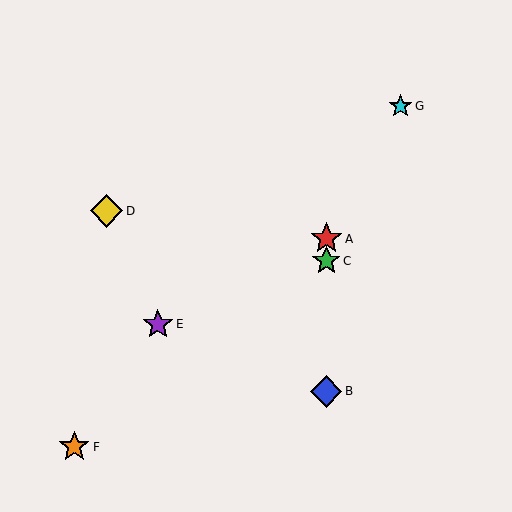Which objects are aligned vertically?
Objects A, B, C are aligned vertically.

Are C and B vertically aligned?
Yes, both are at x≈326.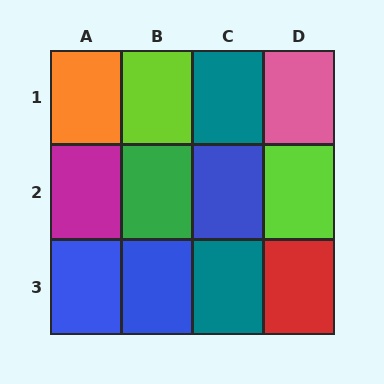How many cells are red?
1 cell is red.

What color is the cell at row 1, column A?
Orange.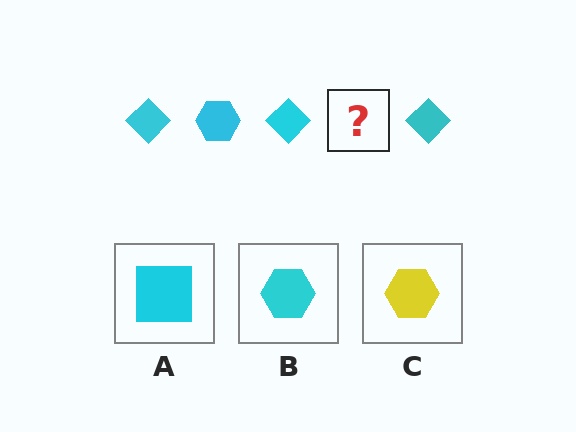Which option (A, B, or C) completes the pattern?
B.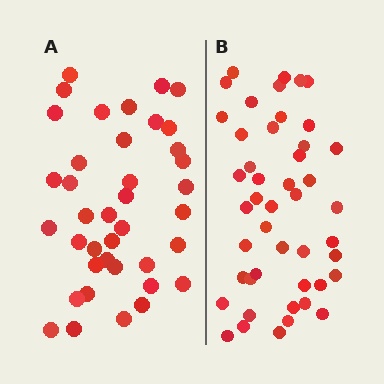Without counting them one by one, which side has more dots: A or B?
Region B (the right region) has more dots.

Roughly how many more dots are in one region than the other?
Region B has roughly 8 or so more dots than region A.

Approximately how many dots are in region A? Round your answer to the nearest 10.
About 40 dots. (The exact count is 39, which rounds to 40.)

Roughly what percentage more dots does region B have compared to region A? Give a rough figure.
About 20% more.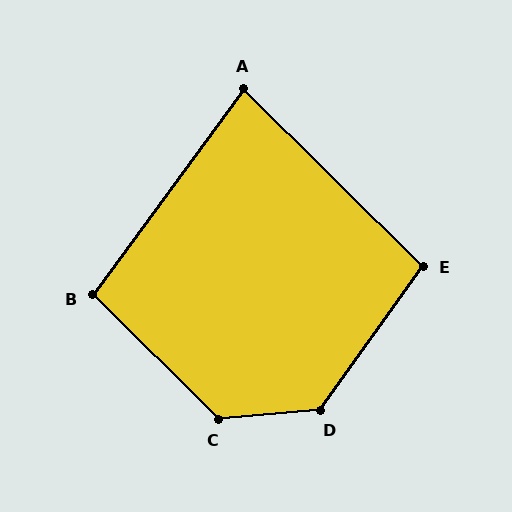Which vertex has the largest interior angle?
D, at approximately 130 degrees.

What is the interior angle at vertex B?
Approximately 99 degrees (obtuse).